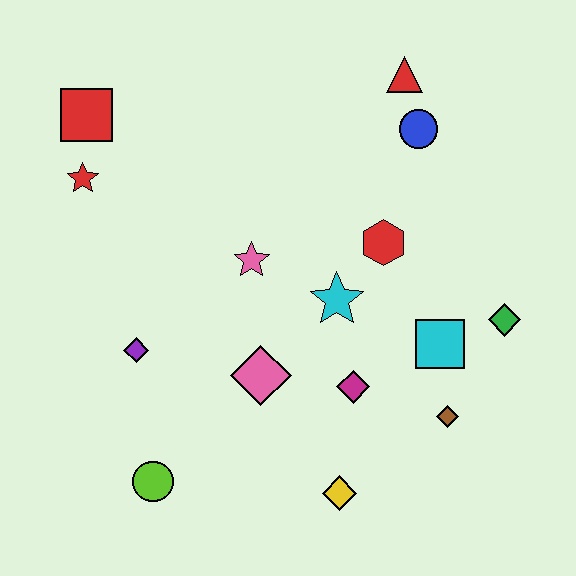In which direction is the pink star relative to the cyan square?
The pink star is to the left of the cyan square.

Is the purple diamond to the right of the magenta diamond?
No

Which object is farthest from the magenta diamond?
The red square is farthest from the magenta diamond.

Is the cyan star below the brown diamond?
No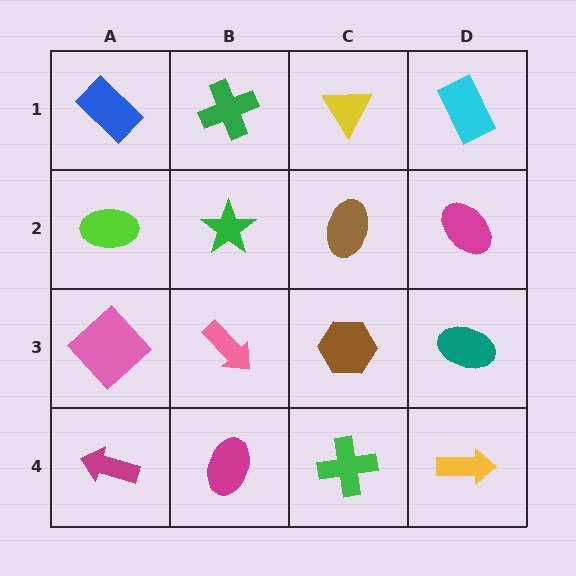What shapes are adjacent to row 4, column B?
A pink arrow (row 3, column B), a magenta arrow (row 4, column A), a green cross (row 4, column C).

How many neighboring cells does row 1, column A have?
2.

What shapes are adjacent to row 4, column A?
A pink diamond (row 3, column A), a magenta ellipse (row 4, column B).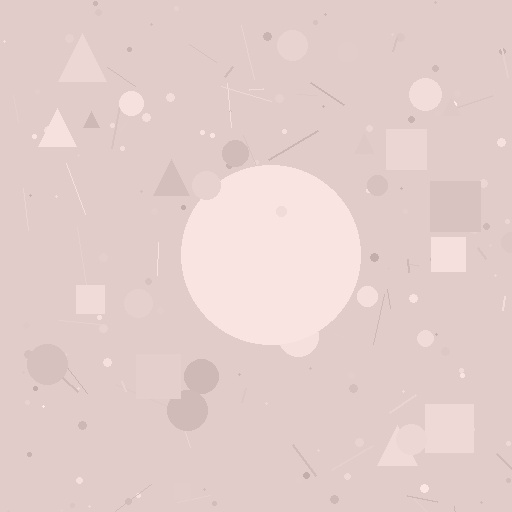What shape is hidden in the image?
A circle is hidden in the image.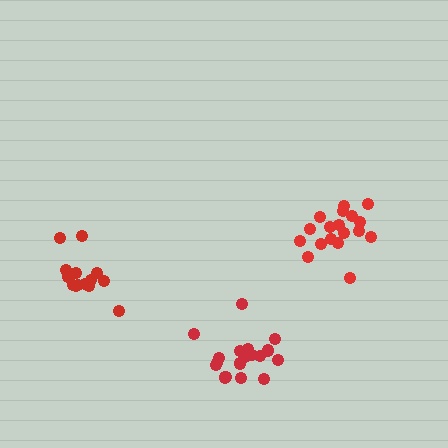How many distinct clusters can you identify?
There are 3 distinct clusters.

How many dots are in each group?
Group 1: 14 dots, Group 2: 19 dots, Group 3: 18 dots (51 total).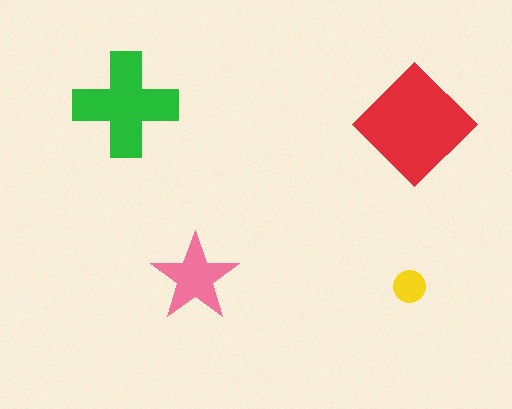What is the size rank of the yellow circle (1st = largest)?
4th.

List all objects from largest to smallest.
The red diamond, the green cross, the pink star, the yellow circle.